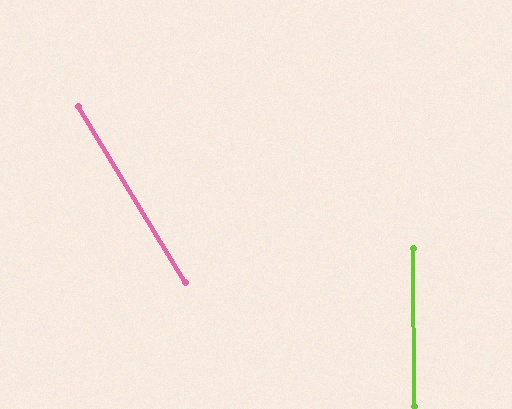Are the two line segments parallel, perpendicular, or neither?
Neither parallel nor perpendicular — they differ by about 31°.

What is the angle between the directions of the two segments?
Approximately 31 degrees.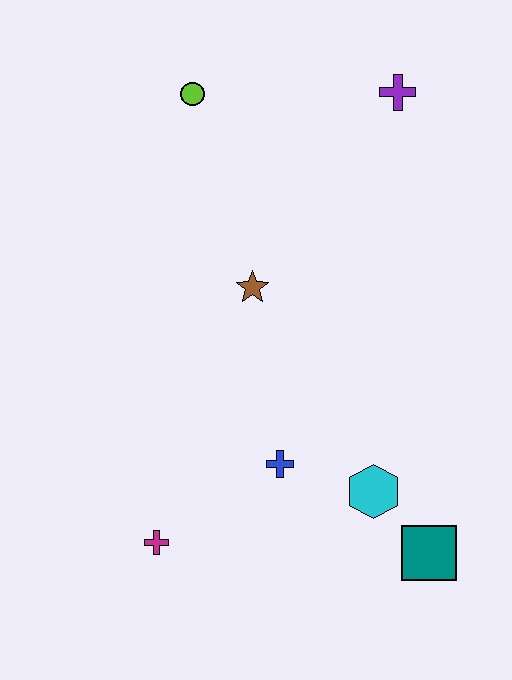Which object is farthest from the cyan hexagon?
The lime circle is farthest from the cyan hexagon.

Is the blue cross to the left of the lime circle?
No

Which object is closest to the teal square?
The cyan hexagon is closest to the teal square.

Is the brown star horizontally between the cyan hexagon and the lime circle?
Yes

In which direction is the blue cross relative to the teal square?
The blue cross is to the left of the teal square.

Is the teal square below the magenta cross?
Yes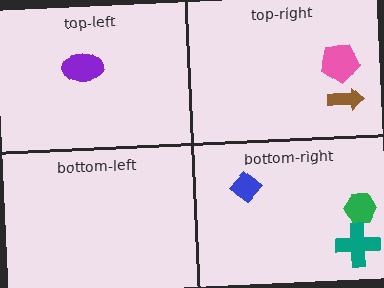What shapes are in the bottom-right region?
The green hexagon, the blue diamond, the teal cross.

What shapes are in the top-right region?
The pink pentagon, the brown arrow.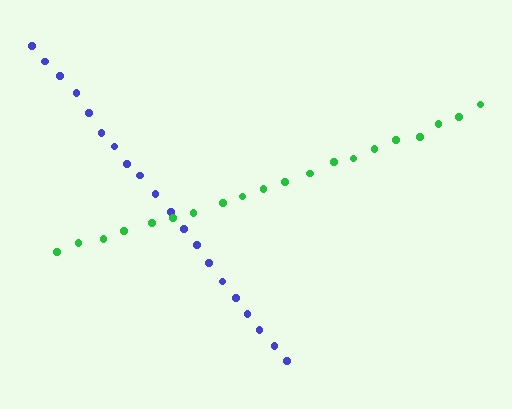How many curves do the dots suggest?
There are 2 distinct paths.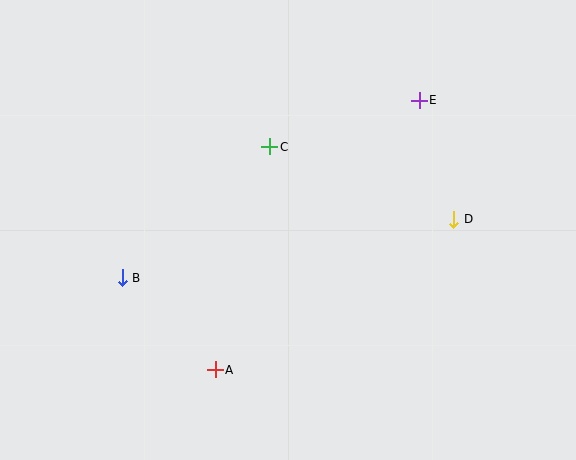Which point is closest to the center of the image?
Point C at (269, 147) is closest to the center.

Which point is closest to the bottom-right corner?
Point D is closest to the bottom-right corner.